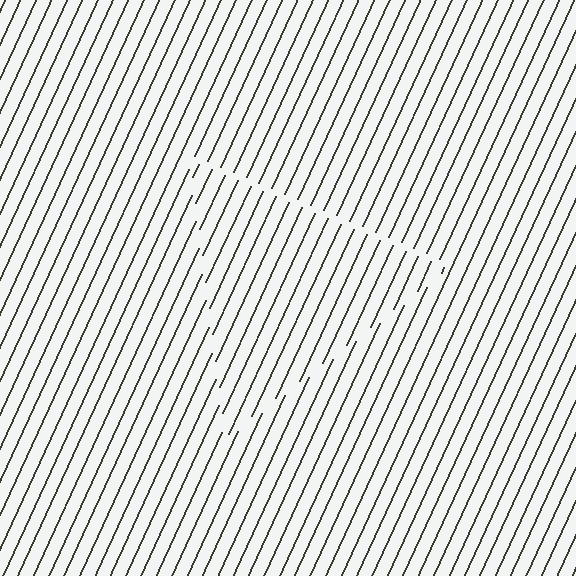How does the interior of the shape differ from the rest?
The interior of the shape contains the same grating, shifted by half a period — the contour is defined by the phase discontinuity where line-ends from the inner and outer gratings abut.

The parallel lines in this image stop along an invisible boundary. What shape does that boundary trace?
An illusory triangle. The interior of the shape contains the same grating, shifted by half a period — the contour is defined by the phase discontinuity where line-ends from the inner and outer gratings abut.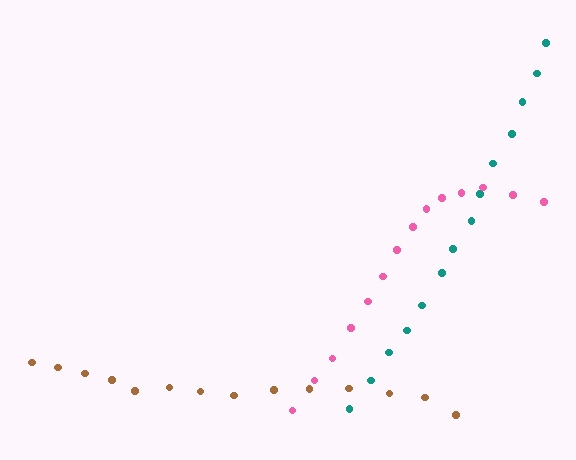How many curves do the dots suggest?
There are 3 distinct paths.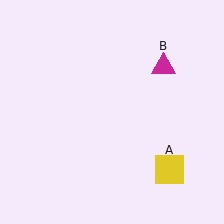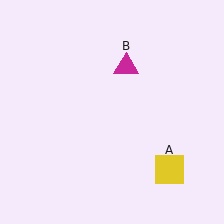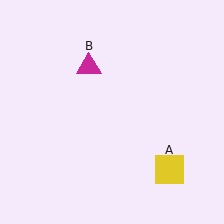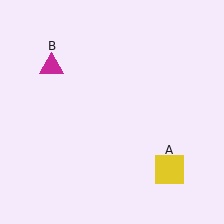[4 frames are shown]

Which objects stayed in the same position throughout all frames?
Yellow square (object A) remained stationary.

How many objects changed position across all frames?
1 object changed position: magenta triangle (object B).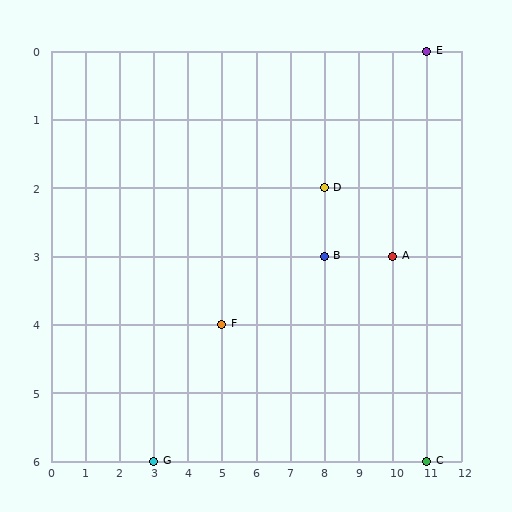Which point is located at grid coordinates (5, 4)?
Point F is at (5, 4).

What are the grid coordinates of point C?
Point C is at grid coordinates (11, 6).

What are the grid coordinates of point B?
Point B is at grid coordinates (8, 3).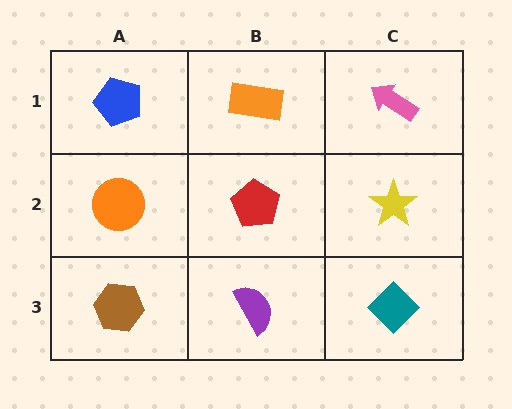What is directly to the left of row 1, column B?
A blue pentagon.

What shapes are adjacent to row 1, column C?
A yellow star (row 2, column C), an orange rectangle (row 1, column B).